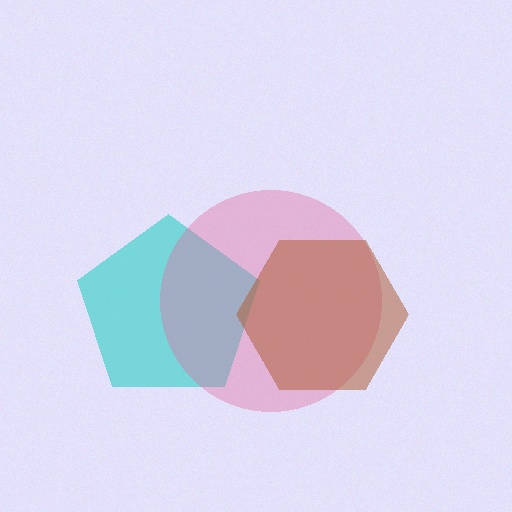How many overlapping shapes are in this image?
There are 3 overlapping shapes in the image.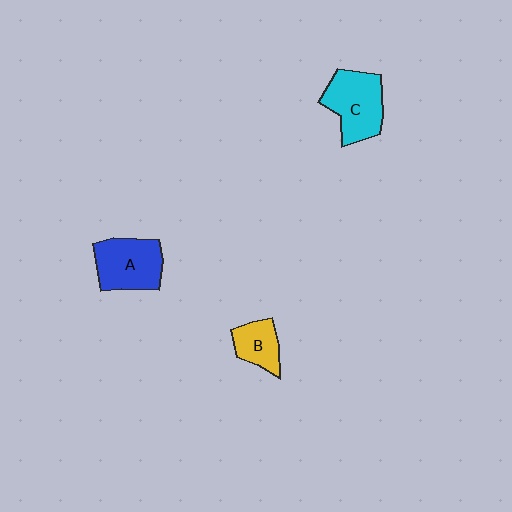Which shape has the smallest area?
Shape B (yellow).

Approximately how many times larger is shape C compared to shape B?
Approximately 1.7 times.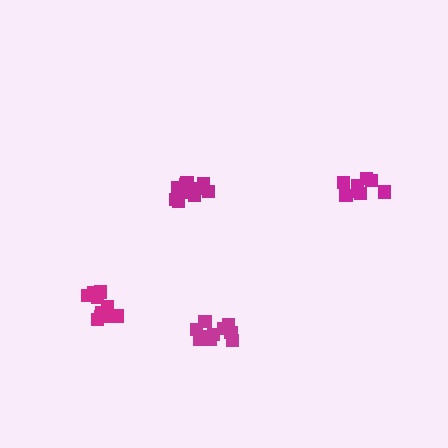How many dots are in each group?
Group 1: 10 dots, Group 2: 8 dots, Group 3: 11 dots, Group 4: 11 dots (40 total).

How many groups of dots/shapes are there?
There are 4 groups.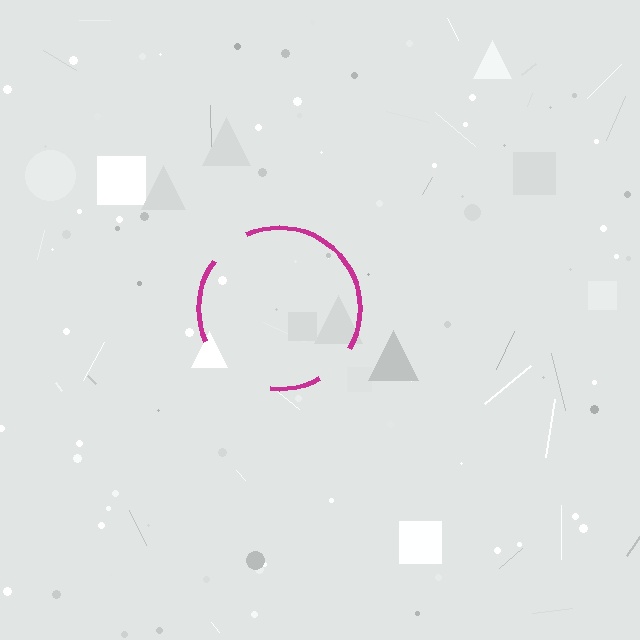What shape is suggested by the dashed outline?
The dashed outline suggests a circle.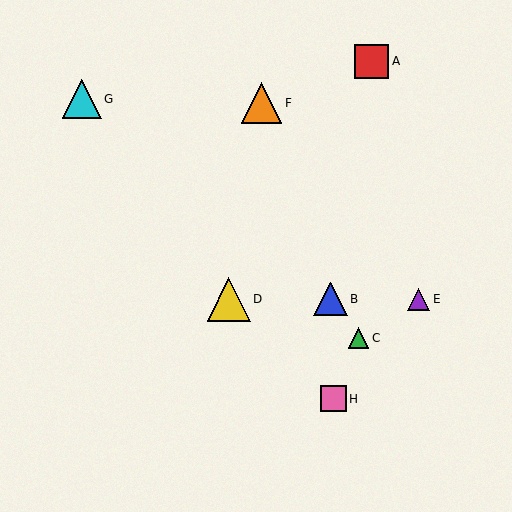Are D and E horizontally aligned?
Yes, both are at y≈299.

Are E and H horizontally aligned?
No, E is at y≈299 and H is at y≈399.